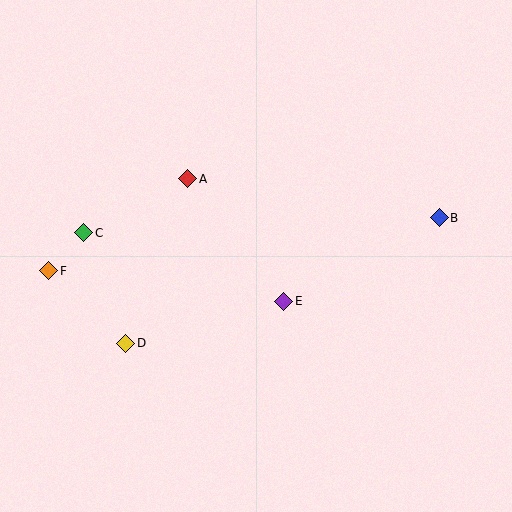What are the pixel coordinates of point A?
Point A is at (188, 179).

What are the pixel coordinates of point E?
Point E is at (284, 301).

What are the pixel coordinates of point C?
Point C is at (84, 233).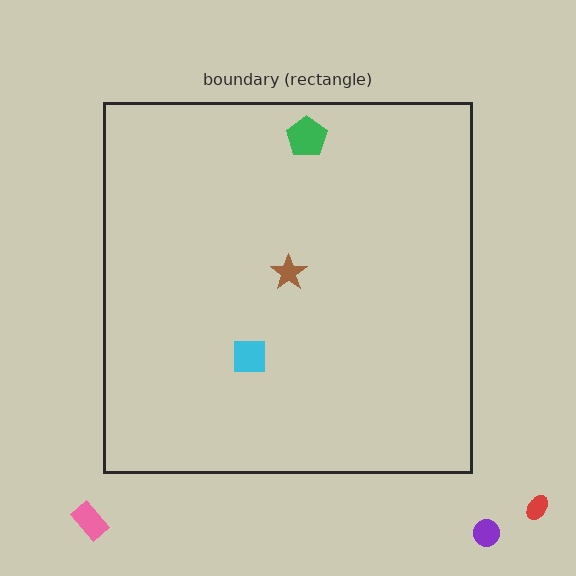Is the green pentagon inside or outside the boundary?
Inside.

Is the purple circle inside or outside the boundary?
Outside.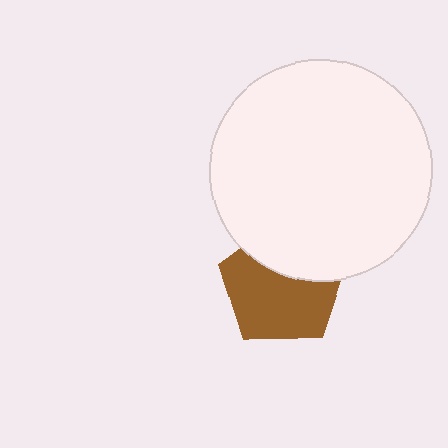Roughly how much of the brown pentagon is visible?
About half of it is visible (roughly 64%).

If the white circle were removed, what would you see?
You would see the complete brown pentagon.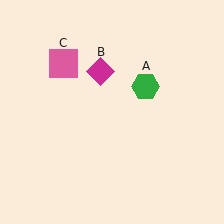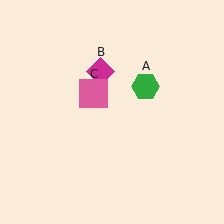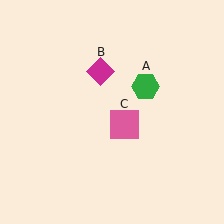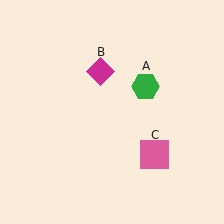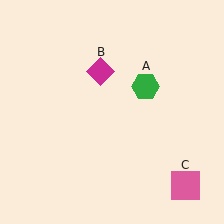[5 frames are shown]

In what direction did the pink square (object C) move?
The pink square (object C) moved down and to the right.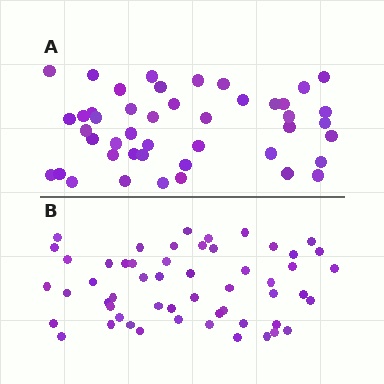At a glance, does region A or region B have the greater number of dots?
Region B (the bottom region) has more dots.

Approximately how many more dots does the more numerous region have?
Region B has roughly 8 or so more dots than region A.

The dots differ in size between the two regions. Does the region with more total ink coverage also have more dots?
No. Region A has more total ink coverage because its dots are larger, but region B actually contains more individual dots. Total area can be misleading — the number of items is what matters here.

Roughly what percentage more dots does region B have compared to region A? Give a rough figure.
About 20% more.